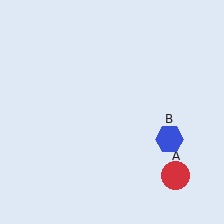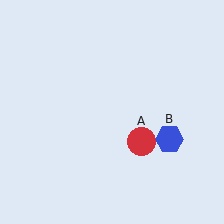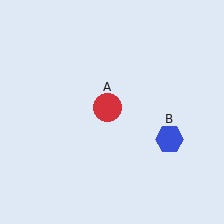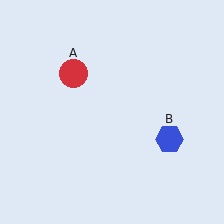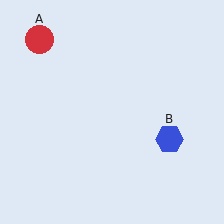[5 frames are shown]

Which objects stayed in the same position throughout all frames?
Blue hexagon (object B) remained stationary.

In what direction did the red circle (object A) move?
The red circle (object A) moved up and to the left.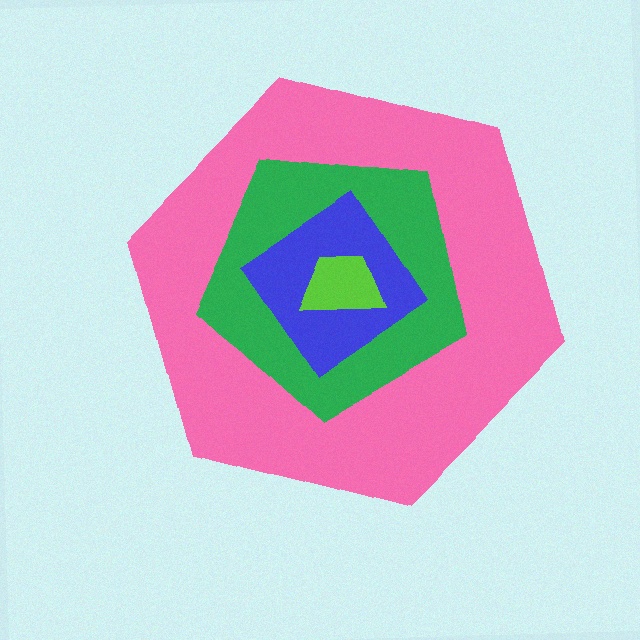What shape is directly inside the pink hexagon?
The green pentagon.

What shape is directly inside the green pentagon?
The blue diamond.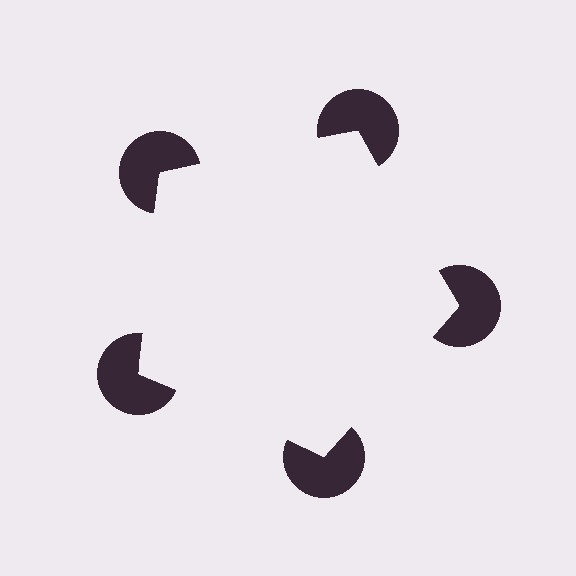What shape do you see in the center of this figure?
An illusory pentagon — its edges are inferred from the aligned wedge cuts in the pac-man discs, not physically drawn.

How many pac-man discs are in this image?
There are 5 — one at each vertex of the illusory pentagon.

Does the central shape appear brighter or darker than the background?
It typically appears slightly brighter than the background, even though no actual brightness change is drawn.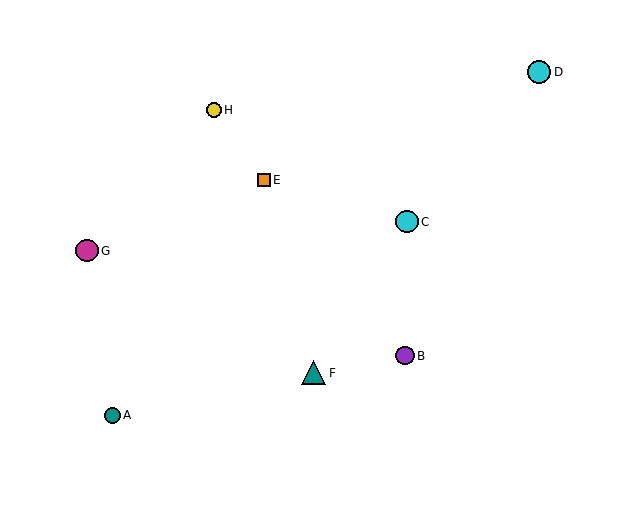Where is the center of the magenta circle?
The center of the magenta circle is at (87, 251).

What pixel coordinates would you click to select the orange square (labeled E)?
Click at (264, 180) to select the orange square E.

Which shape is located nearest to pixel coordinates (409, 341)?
The purple circle (labeled B) at (405, 356) is nearest to that location.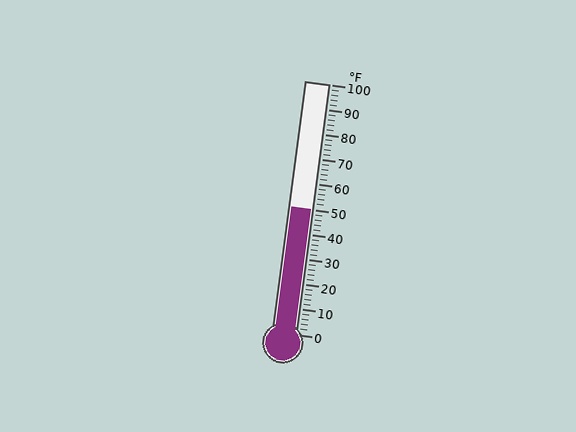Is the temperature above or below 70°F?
The temperature is below 70°F.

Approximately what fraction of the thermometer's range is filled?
The thermometer is filled to approximately 50% of its range.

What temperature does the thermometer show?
The thermometer shows approximately 50°F.